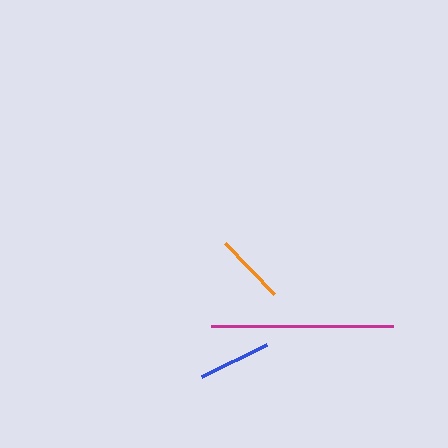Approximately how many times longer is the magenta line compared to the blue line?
The magenta line is approximately 2.5 times the length of the blue line.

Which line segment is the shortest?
The orange line is the shortest at approximately 71 pixels.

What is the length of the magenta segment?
The magenta segment is approximately 182 pixels long.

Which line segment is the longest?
The magenta line is the longest at approximately 182 pixels.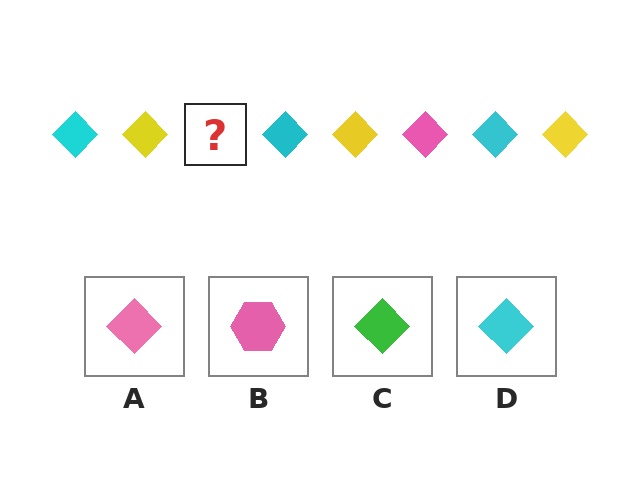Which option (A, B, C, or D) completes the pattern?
A.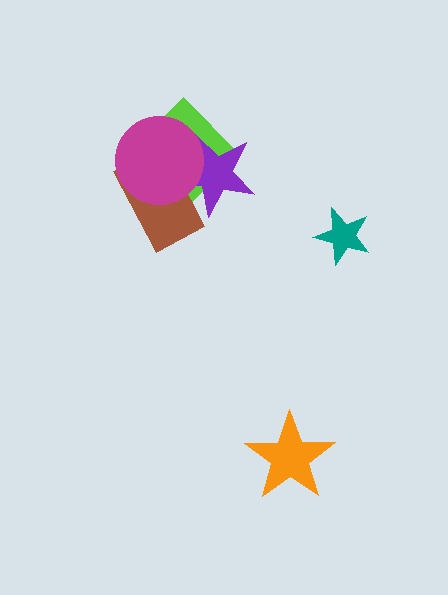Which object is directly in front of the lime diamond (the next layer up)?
The purple star is directly in front of the lime diamond.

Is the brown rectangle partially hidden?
Yes, it is partially covered by another shape.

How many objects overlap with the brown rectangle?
3 objects overlap with the brown rectangle.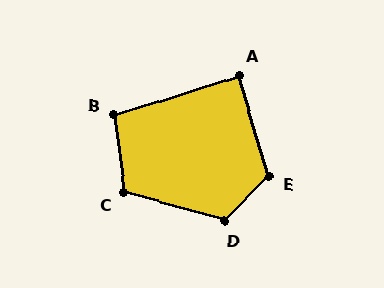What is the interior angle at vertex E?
Approximately 119 degrees (obtuse).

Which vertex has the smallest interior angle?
A, at approximately 89 degrees.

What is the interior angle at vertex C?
Approximately 113 degrees (obtuse).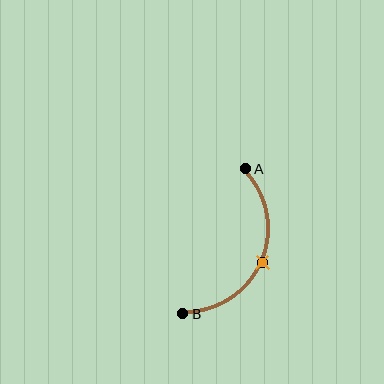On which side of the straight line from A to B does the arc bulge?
The arc bulges to the right of the straight line connecting A and B.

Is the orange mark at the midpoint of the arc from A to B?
Yes. The orange mark lies on the arc at equal arc-length from both A and B — it is the arc midpoint.